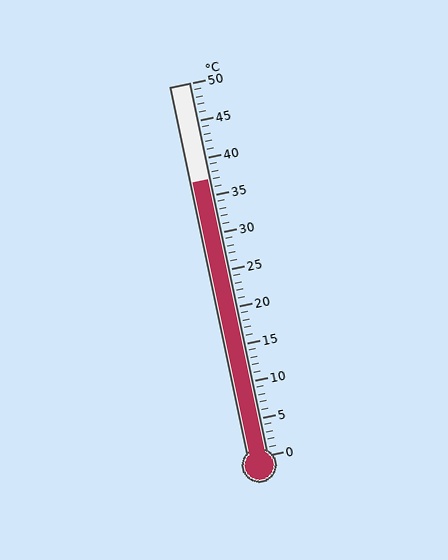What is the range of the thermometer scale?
The thermometer scale ranges from 0°C to 50°C.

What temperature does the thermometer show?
The thermometer shows approximately 37°C.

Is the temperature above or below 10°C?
The temperature is above 10°C.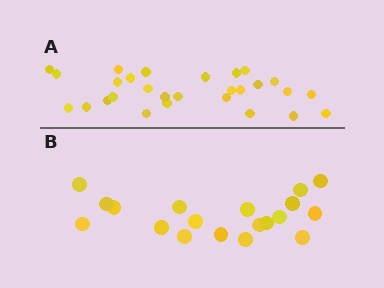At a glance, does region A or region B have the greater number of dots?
Region A (the top region) has more dots.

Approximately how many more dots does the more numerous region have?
Region A has roughly 8 or so more dots than region B.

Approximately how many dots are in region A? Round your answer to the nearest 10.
About 30 dots. (The exact count is 28, which rounds to 30.)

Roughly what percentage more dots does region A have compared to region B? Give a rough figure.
About 45% more.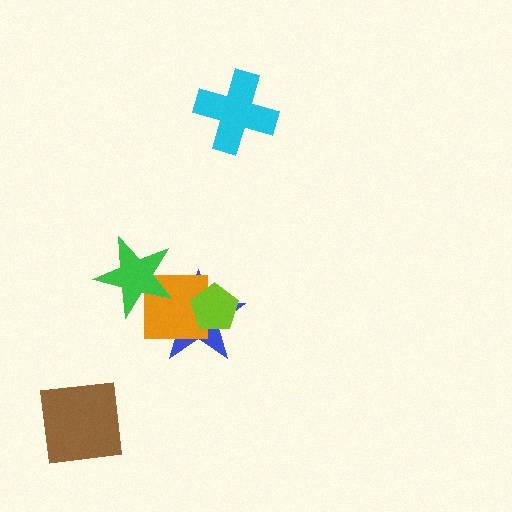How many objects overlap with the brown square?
0 objects overlap with the brown square.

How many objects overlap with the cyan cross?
0 objects overlap with the cyan cross.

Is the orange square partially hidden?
Yes, it is partially covered by another shape.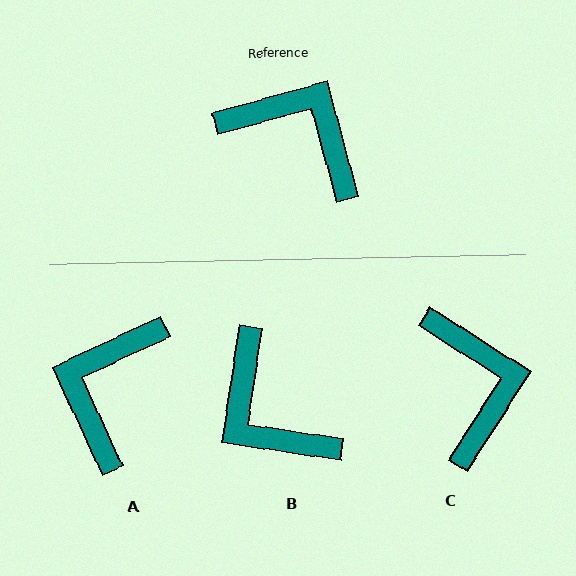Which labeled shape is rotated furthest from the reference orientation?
B, about 156 degrees away.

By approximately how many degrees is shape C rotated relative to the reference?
Approximately 48 degrees clockwise.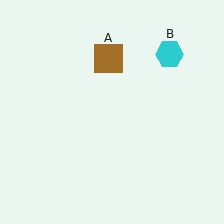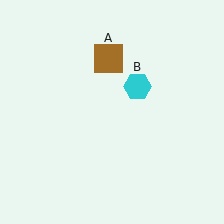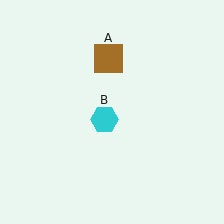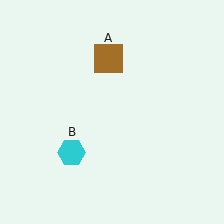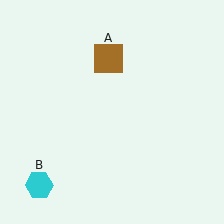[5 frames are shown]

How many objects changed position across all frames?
1 object changed position: cyan hexagon (object B).